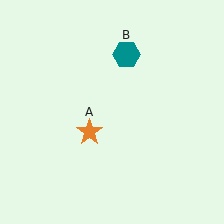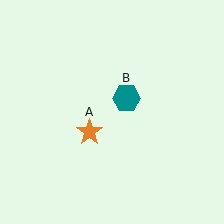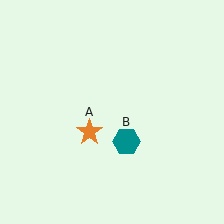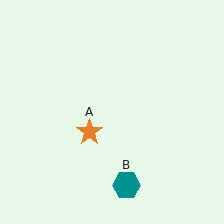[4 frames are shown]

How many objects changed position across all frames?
1 object changed position: teal hexagon (object B).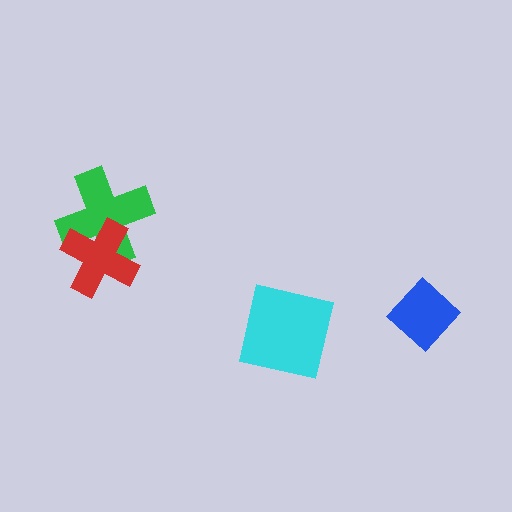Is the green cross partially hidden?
Yes, it is partially covered by another shape.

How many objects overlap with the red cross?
1 object overlaps with the red cross.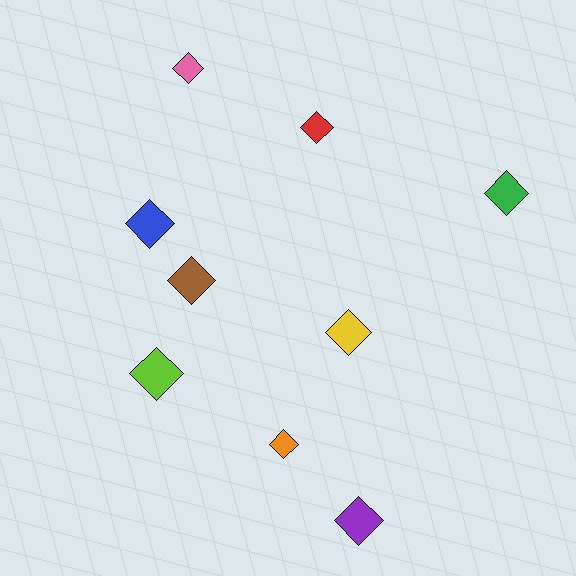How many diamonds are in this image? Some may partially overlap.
There are 9 diamonds.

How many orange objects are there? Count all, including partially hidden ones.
There is 1 orange object.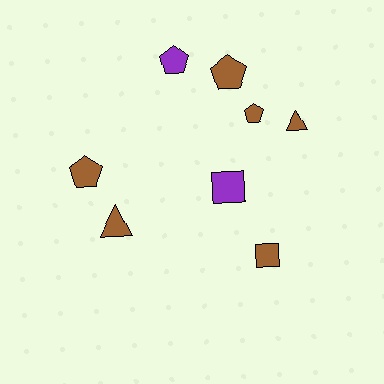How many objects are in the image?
There are 8 objects.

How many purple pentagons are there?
There is 1 purple pentagon.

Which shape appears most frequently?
Pentagon, with 4 objects.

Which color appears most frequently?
Brown, with 6 objects.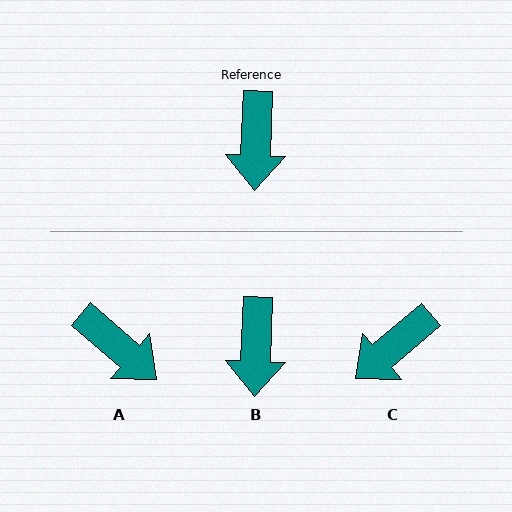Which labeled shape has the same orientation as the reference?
B.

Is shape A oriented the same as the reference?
No, it is off by about 51 degrees.